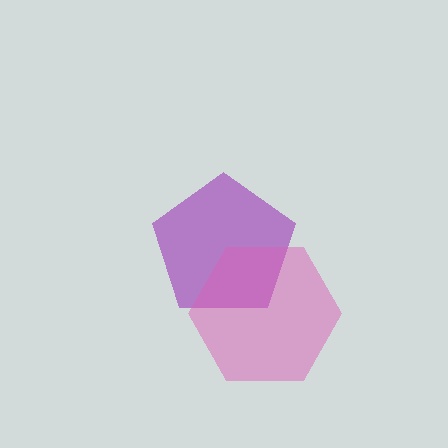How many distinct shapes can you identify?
There are 2 distinct shapes: a purple pentagon, a pink hexagon.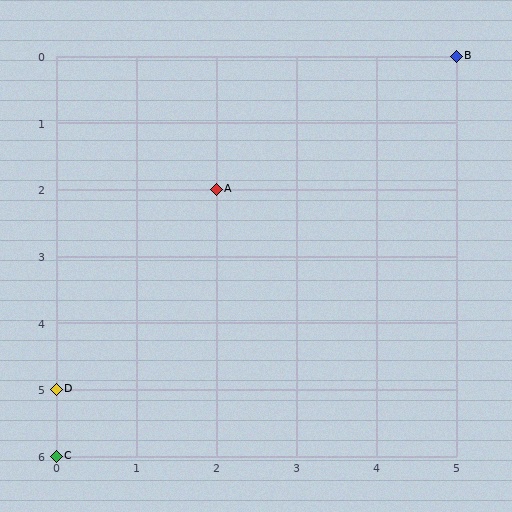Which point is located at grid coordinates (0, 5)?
Point D is at (0, 5).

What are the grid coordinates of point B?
Point B is at grid coordinates (5, 0).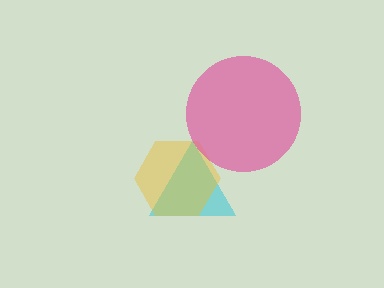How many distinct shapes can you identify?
There are 3 distinct shapes: a cyan triangle, a yellow hexagon, a pink circle.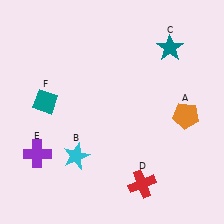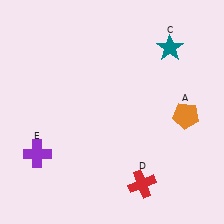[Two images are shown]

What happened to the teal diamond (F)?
The teal diamond (F) was removed in Image 2. It was in the top-left area of Image 1.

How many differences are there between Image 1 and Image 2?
There are 2 differences between the two images.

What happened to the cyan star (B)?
The cyan star (B) was removed in Image 2. It was in the bottom-left area of Image 1.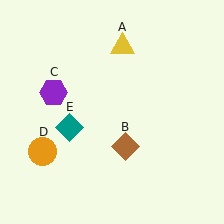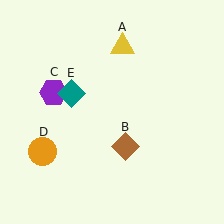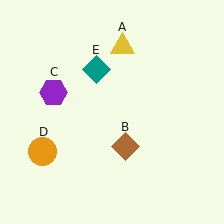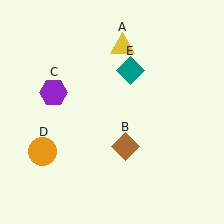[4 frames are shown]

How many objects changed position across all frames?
1 object changed position: teal diamond (object E).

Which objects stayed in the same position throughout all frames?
Yellow triangle (object A) and brown diamond (object B) and purple hexagon (object C) and orange circle (object D) remained stationary.